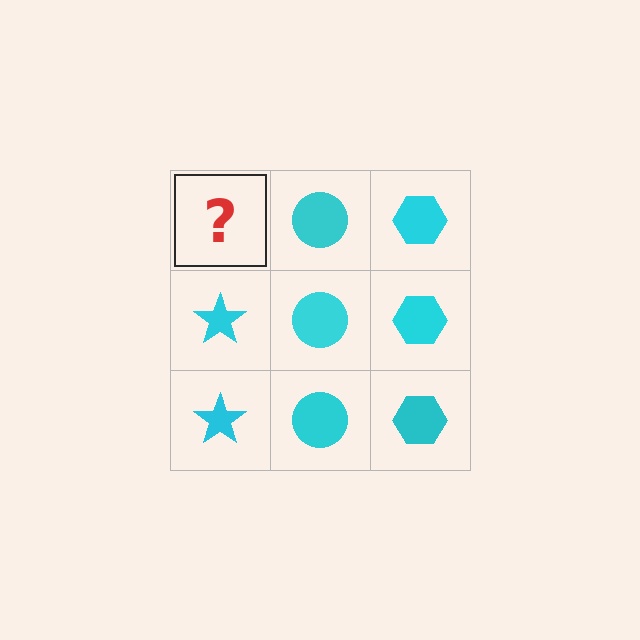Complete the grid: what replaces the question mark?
The question mark should be replaced with a cyan star.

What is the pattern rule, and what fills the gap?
The rule is that each column has a consistent shape. The gap should be filled with a cyan star.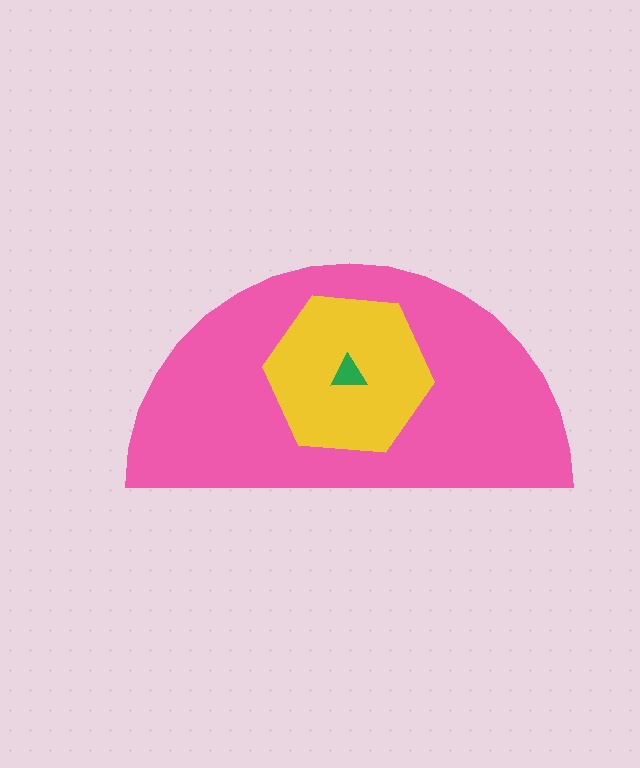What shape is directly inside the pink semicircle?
The yellow hexagon.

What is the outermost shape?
The pink semicircle.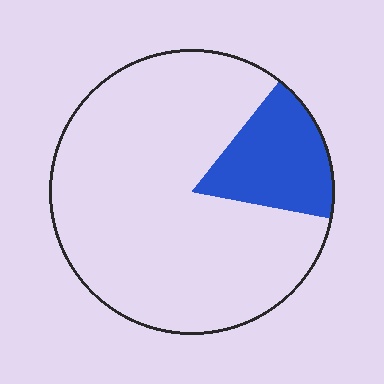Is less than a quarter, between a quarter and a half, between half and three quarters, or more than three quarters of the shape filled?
Less than a quarter.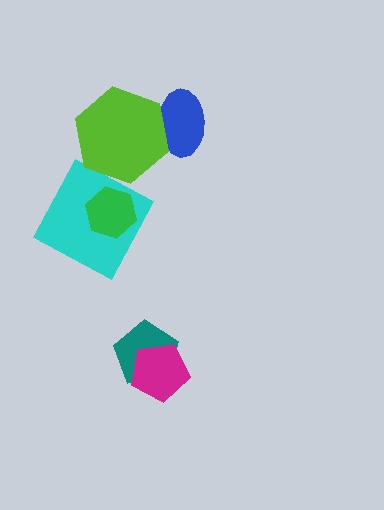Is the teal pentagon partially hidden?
Yes, it is partially covered by another shape.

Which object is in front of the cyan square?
The green hexagon is in front of the cyan square.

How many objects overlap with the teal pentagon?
1 object overlaps with the teal pentagon.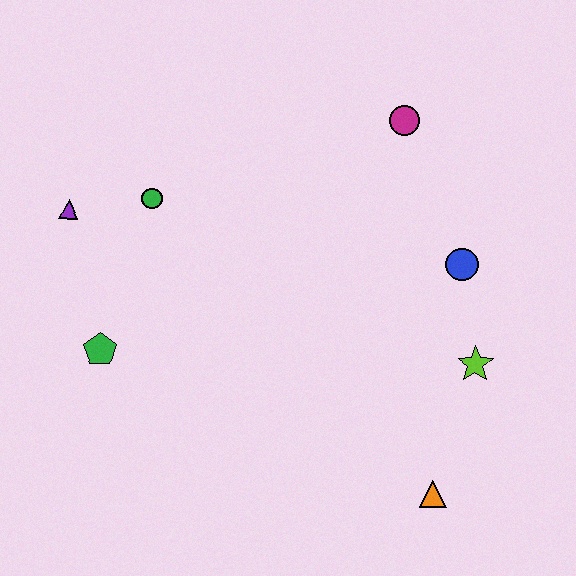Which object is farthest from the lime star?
The purple triangle is farthest from the lime star.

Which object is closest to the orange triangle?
The lime star is closest to the orange triangle.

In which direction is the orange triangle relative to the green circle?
The orange triangle is below the green circle.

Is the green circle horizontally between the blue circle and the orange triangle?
No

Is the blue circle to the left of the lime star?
Yes